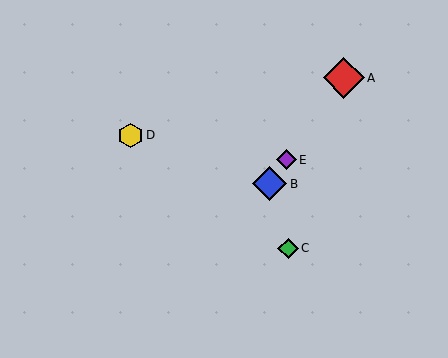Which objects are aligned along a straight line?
Objects A, B, E are aligned along a straight line.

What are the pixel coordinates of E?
Object E is at (286, 160).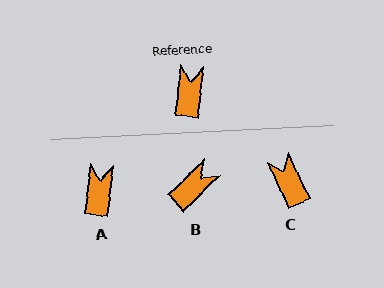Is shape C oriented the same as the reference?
No, it is off by about 32 degrees.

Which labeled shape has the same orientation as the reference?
A.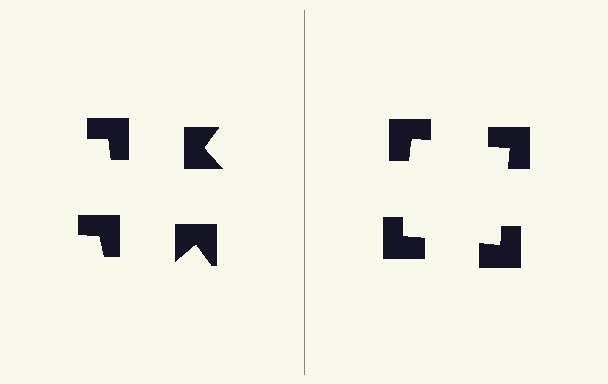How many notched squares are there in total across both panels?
8 — 4 on each side.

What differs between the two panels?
The notched squares are positioned identically on both sides; only the wedge orientations differ. On the right they align to a square; on the left they are misaligned.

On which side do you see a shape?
An illusory square appears on the right side. On the left side the wedge cuts are rotated, so no coherent shape forms.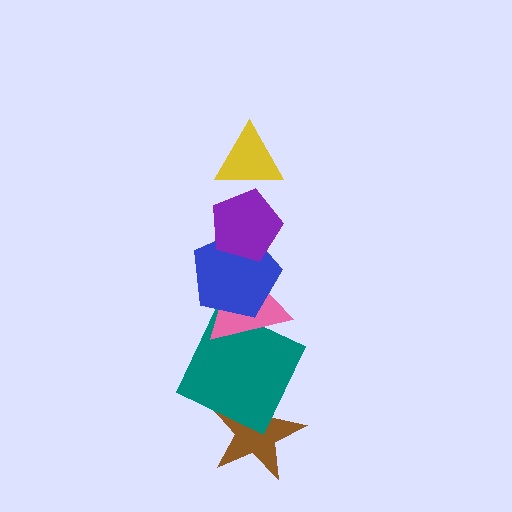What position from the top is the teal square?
The teal square is 5th from the top.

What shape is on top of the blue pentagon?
The purple pentagon is on top of the blue pentagon.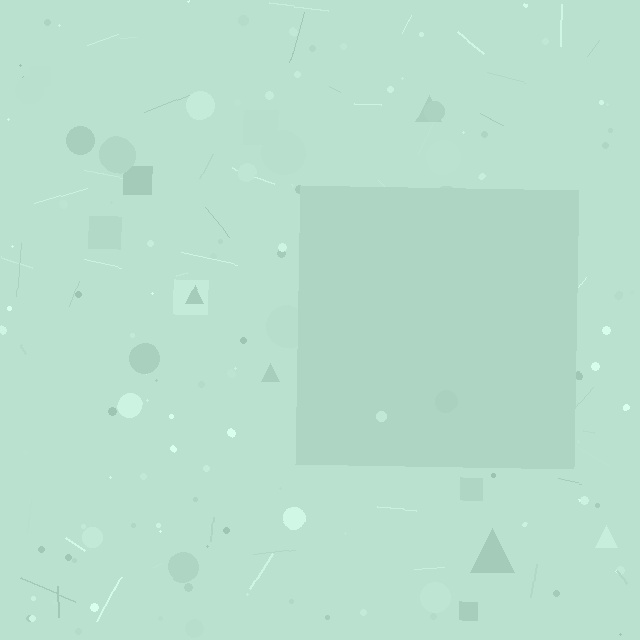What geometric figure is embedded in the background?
A square is embedded in the background.